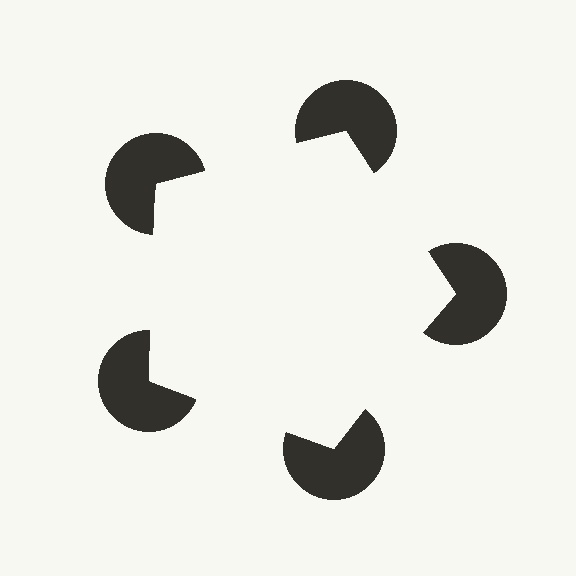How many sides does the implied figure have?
5 sides.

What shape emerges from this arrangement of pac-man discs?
An illusory pentagon — its edges are inferred from the aligned wedge cuts in the pac-man discs, not physically drawn.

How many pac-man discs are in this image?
There are 5 — one at each vertex of the illusory pentagon.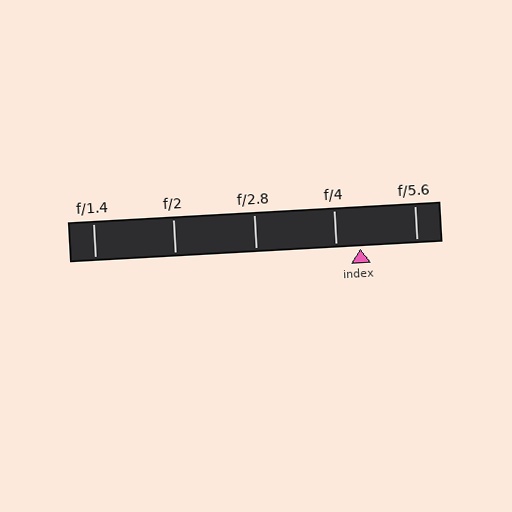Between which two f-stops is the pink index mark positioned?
The index mark is between f/4 and f/5.6.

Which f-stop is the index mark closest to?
The index mark is closest to f/4.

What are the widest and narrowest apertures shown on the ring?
The widest aperture shown is f/1.4 and the narrowest is f/5.6.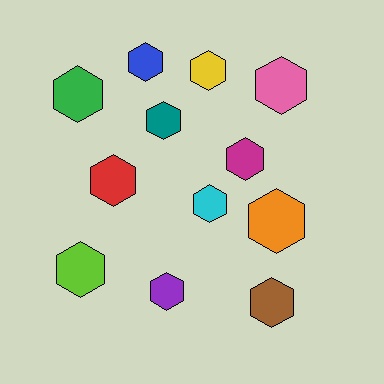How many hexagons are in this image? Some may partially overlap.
There are 12 hexagons.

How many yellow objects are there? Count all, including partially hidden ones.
There is 1 yellow object.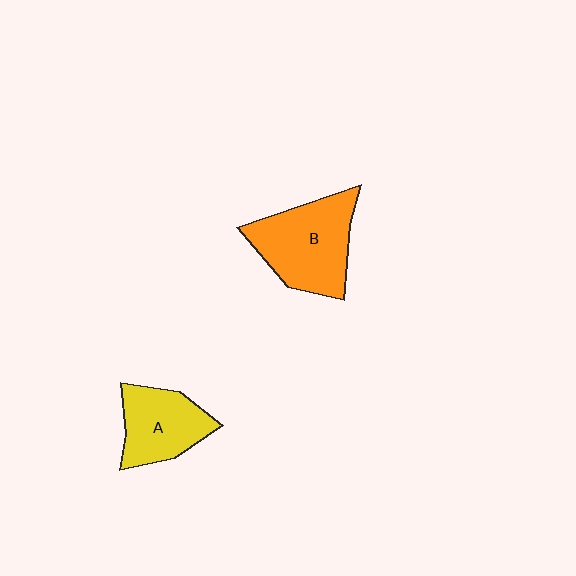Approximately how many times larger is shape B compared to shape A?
Approximately 1.4 times.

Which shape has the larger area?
Shape B (orange).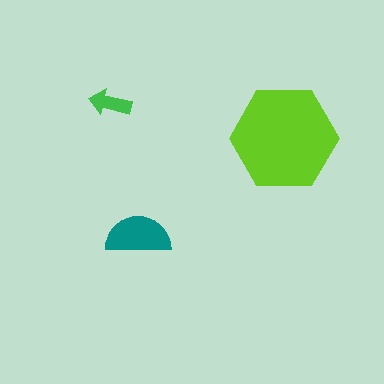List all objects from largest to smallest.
The lime hexagon, the teal semicircle, the green arrow.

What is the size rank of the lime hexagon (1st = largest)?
1st.